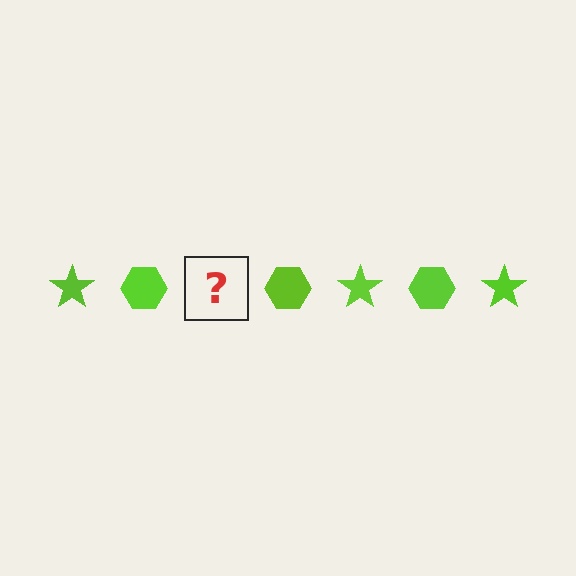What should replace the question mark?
The question mark should be replaced with a lime star.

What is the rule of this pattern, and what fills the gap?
The rule is that the pattern cycles through star, hexagon shapes in lime. The gap should be filled with a lime star.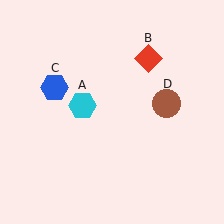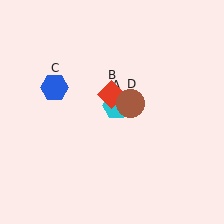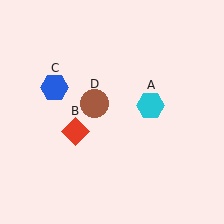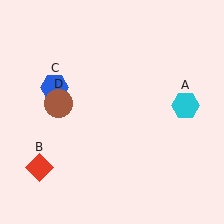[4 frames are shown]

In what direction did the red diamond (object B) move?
The red diamond (object B) moved down and to the left.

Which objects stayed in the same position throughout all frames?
Blue hexagon (object C) remained stationary.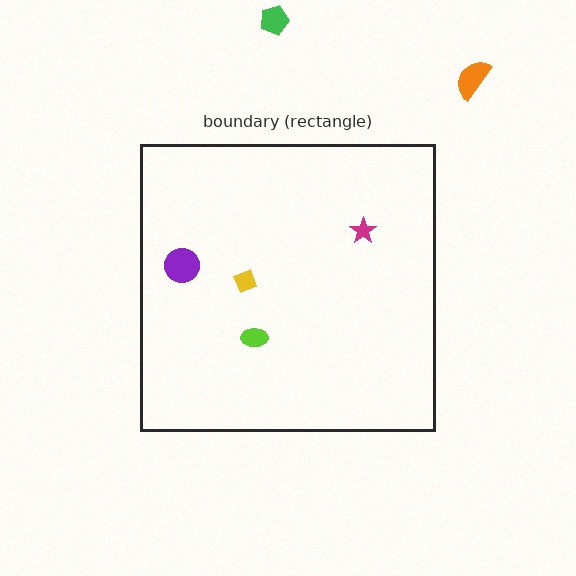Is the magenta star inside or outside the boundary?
Inside.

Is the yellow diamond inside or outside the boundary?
Inside.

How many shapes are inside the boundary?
4 inside, 2 outside.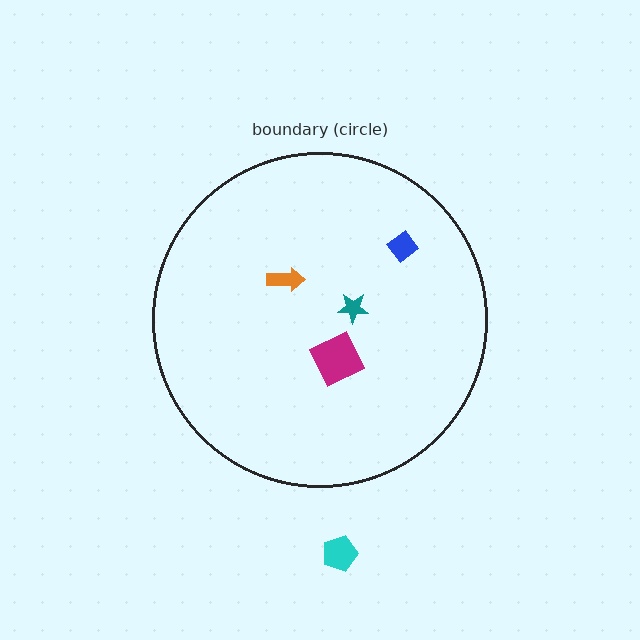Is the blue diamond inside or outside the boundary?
Inside.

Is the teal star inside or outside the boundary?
Inside.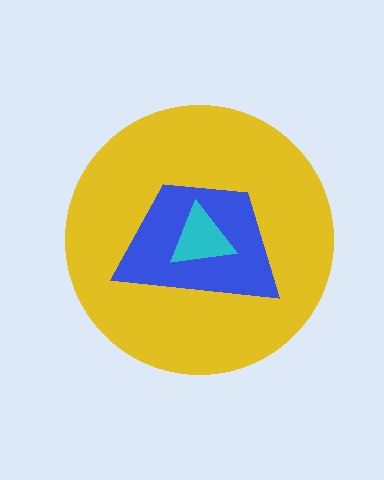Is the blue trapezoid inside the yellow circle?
Yes.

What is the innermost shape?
The cyan triangle.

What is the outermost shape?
The yellow circle.